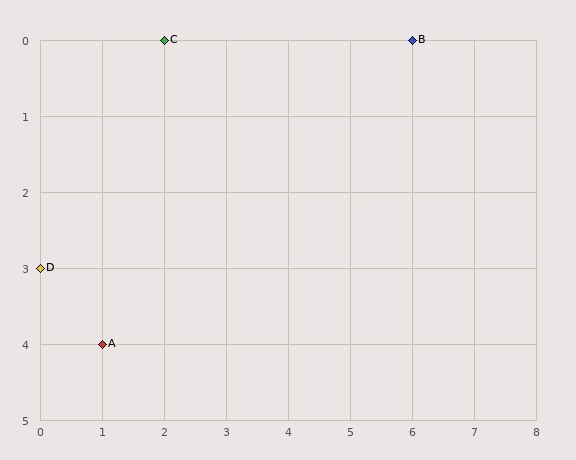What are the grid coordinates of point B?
Point B is at grid coordinates (6, 0).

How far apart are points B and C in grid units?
Points B and C are 4 columns apart.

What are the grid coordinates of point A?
Point A is at grid coordinates (1, 4).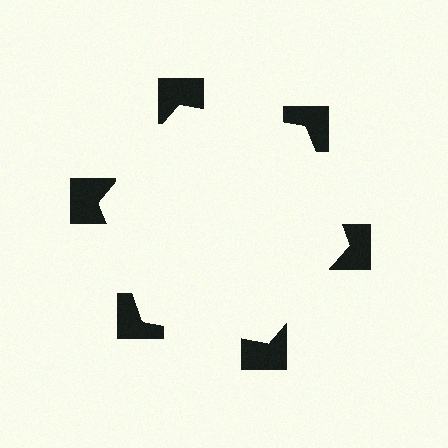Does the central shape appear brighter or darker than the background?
It typically appears slightly brighter than the background, even though no actual brightness change is drawn.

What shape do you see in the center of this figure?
An illusory hexagon — its edges are inferred from the aligned wedge cuts in the notched squares, not physically drawn.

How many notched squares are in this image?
There are 6 — one at each vertex of the illusory hexagon.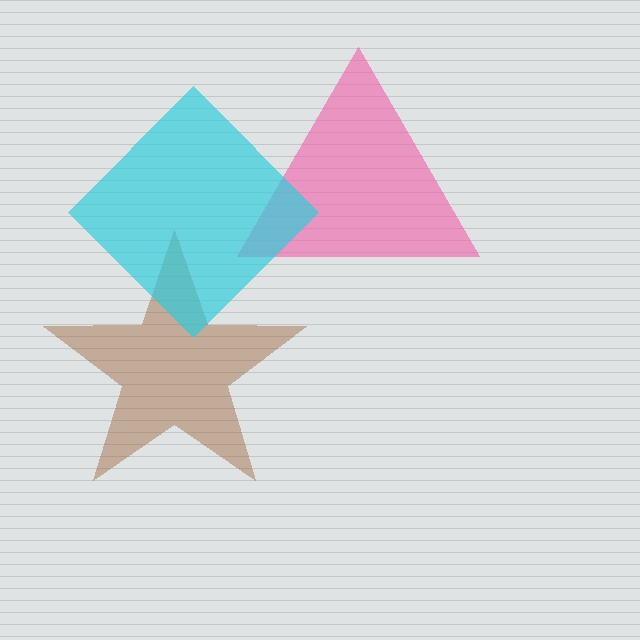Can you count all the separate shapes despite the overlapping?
Yes, there are 3 separate shapes.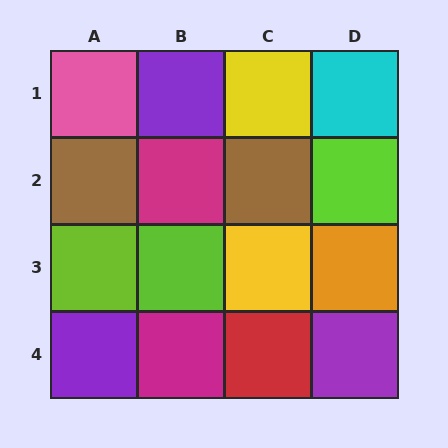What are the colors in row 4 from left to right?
Purple, magenta, red, purple.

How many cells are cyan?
1 cell is cyan.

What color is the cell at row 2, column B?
Magenta.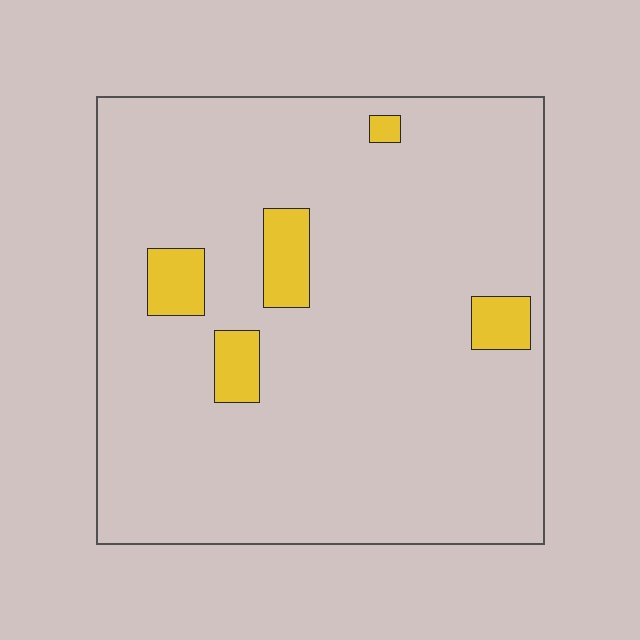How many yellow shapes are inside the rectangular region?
5.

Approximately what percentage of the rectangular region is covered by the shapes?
Approximately 10%.